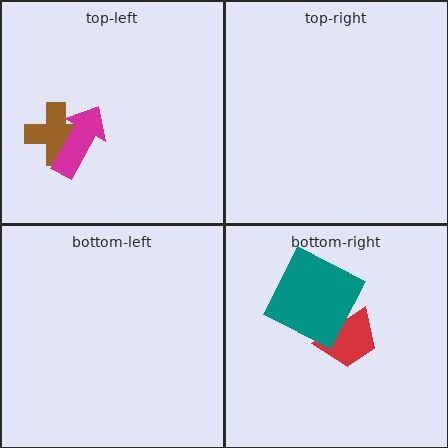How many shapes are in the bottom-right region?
2.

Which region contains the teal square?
The bottom-right region.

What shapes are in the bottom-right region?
The red trapezoid, the teal square.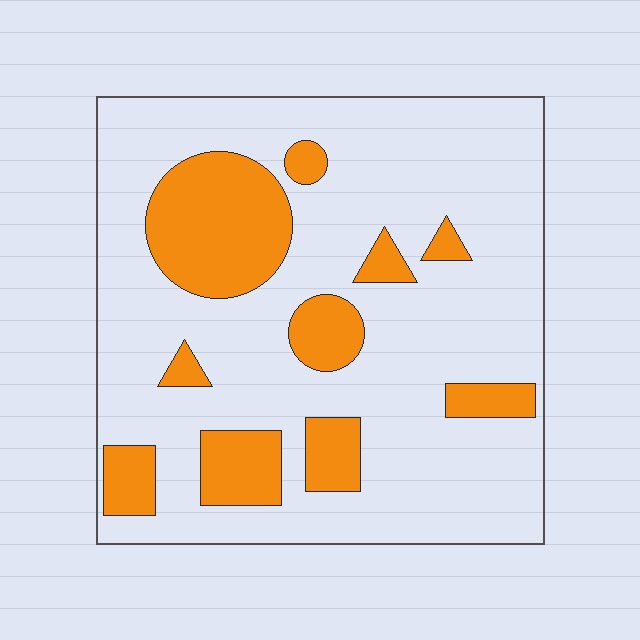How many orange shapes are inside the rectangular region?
10.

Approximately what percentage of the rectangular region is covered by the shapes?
Approximately 20%.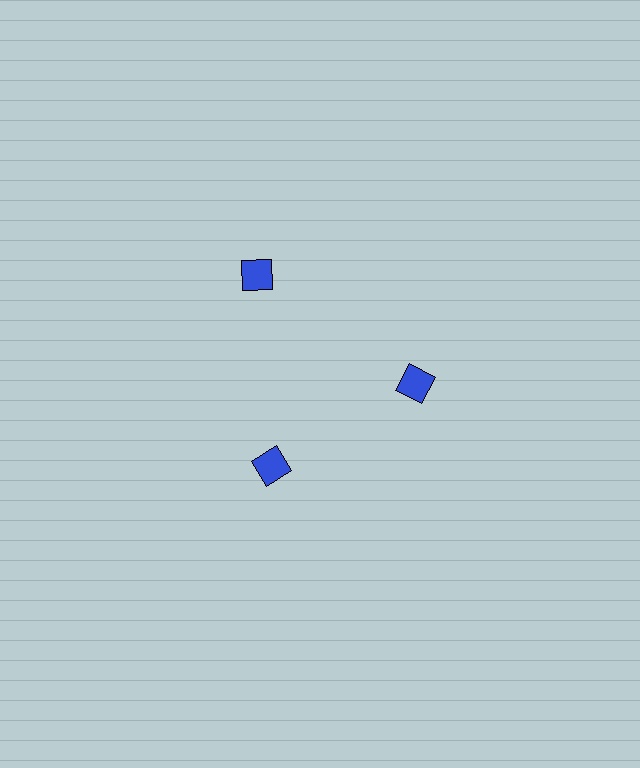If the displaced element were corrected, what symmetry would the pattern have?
It would have 3-fold rotational symmetry — the pattern would map onto itself every 120 degrees.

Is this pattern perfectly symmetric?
No. The 3 blue squares are arranged in a ring, but one element near the 11 o'clock position is pushed outward from the center, breaking the 3-fold rotational symmetry.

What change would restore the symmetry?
The symmetry would be restored by moving it inward, back onto the ring so that all 3 squares sit at equal angles and equal distance from the center.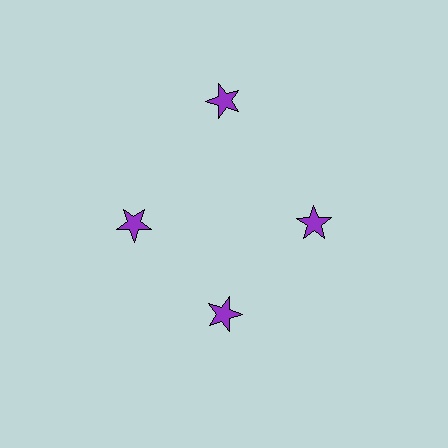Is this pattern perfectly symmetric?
No. The 4 purple stars are arranged in a ring, but one element near the 12 o'clock position is pushed outward from the center, breaking the 4-fold rotational symmetry.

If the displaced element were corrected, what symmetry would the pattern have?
It would have 4-fold rotational symmetry — the pattern would map onto itself every 90 degrees.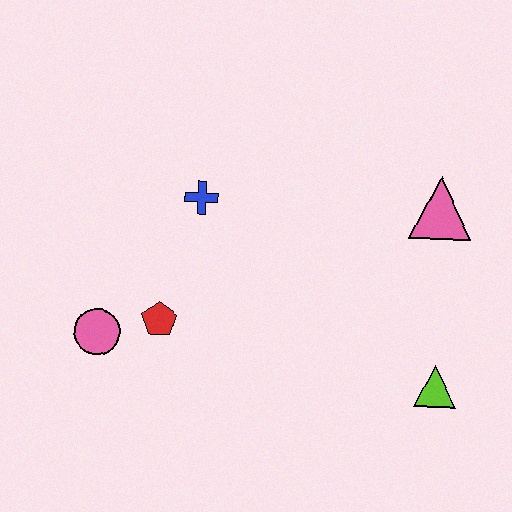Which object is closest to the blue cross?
The red pentagon is closest to the blue cross.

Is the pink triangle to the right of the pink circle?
Yes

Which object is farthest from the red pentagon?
The pink triangle is farthest from the red pentagon.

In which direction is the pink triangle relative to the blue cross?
The pink triangle is to the right of the blue cross.